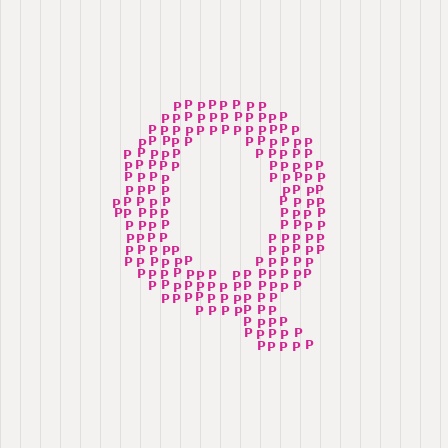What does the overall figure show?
The overall figure shows the letter Q.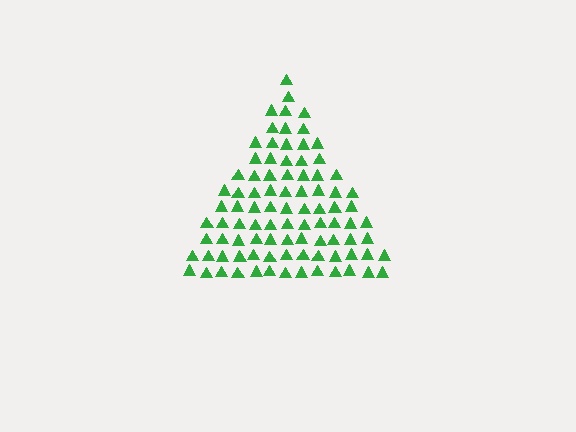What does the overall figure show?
The overall figure shows a triangle.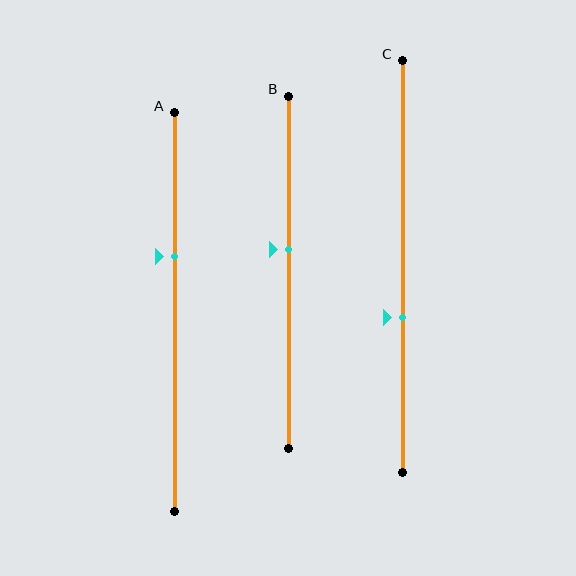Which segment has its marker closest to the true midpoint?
Segment B has its marker closest to the true midpoint.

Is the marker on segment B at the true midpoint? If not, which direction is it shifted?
No, the marker on segment B is shifted upward by about 7% of the segment length.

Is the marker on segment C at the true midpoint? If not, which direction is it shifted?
No, the marker on segment C is shifted downward by about 12% of the segment length.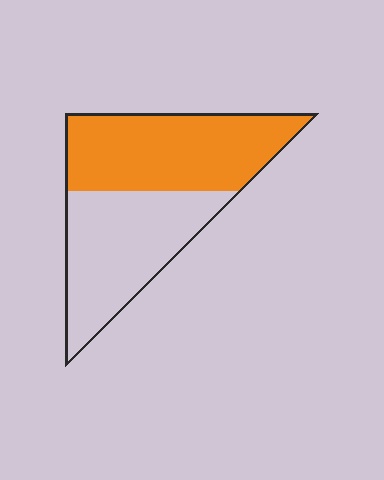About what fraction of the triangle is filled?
About one half (1/2).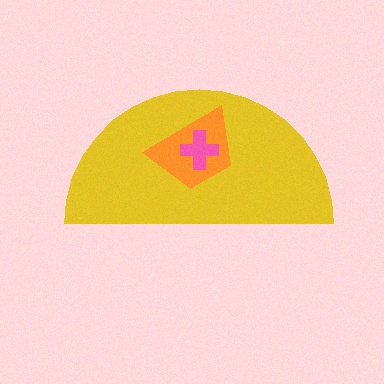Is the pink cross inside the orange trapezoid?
Yes.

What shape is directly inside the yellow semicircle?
The orange trapezoid.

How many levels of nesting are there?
3.